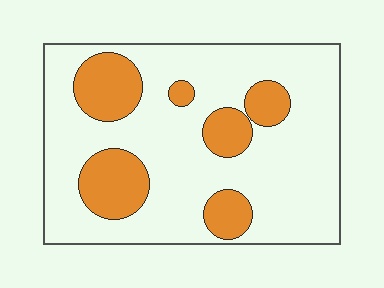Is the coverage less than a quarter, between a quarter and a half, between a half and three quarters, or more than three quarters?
Less than a quarter.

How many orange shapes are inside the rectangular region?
6.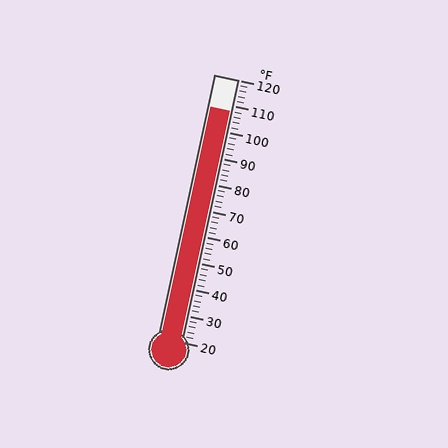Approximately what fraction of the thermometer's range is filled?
The thermometer is filled to approximately 90% of its range.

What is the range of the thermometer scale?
The thermometer scale ranges from 20°F to 120°F.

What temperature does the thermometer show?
The thermometer shows approximately 108°F.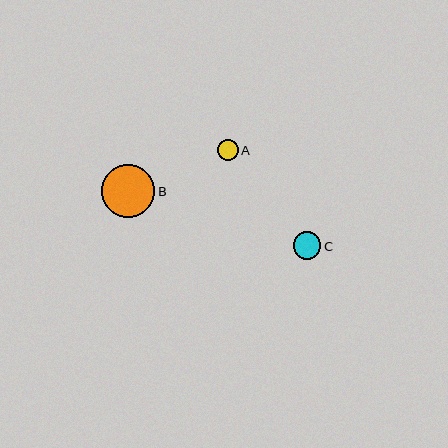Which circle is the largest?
Circle B is the largest with a size of approximately 53 pixels.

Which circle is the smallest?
Circle A is the smallest with a size of approximately 21 pixels.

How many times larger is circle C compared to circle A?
Circle C is approximately 1.3 times the size of circle A.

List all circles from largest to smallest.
From largest to smallest: B, C, A.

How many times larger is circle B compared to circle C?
Circle B is approximately 1.9 times the size of circle C.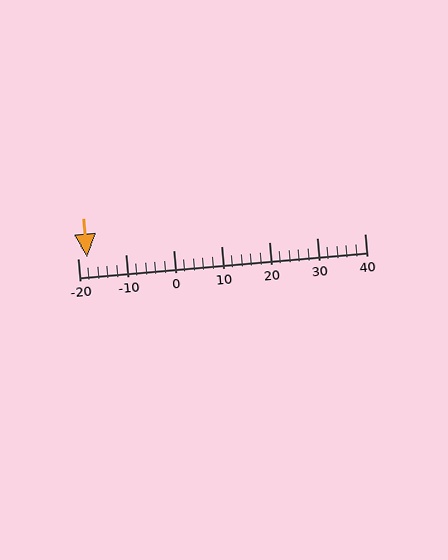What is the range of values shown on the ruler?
The ruler shows values from -20 to 40.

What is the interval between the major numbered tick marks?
The major tick marks are spaced 10 units apart.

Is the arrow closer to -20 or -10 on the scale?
The arrow is closer to -20.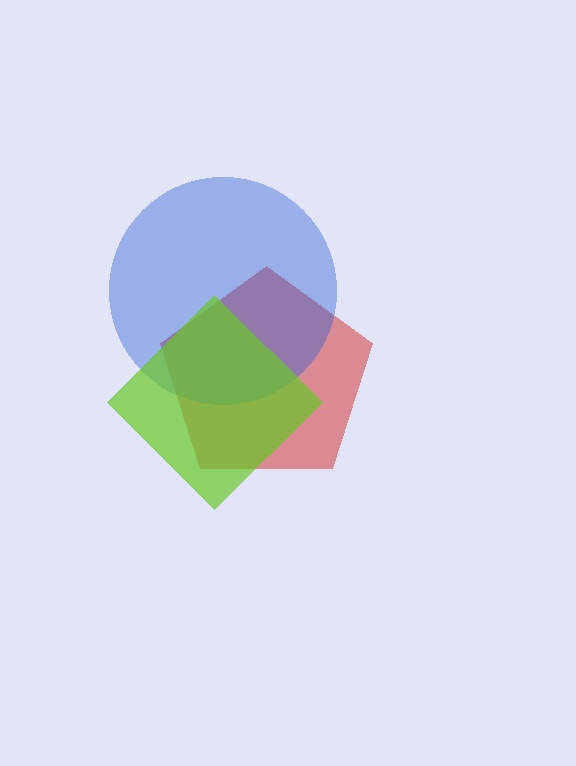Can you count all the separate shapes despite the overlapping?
Yes, there are 3 separate shapes.